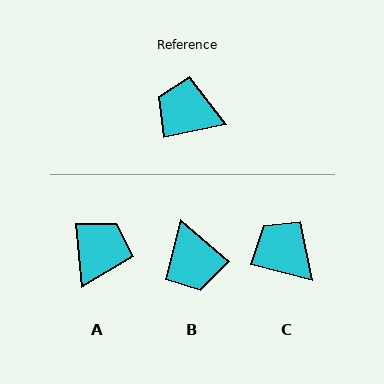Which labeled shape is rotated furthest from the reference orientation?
B, about 129 degrees away.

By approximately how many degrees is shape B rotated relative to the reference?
Approximately 129 degrees counter-clockwise.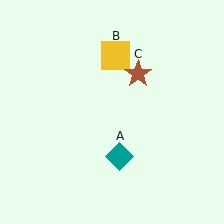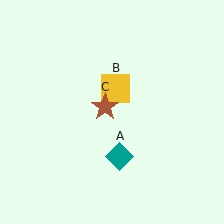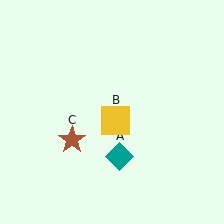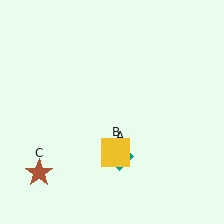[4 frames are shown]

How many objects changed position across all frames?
2 objects changed position: yellow square (object B), brown star (object C).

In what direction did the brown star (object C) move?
The brown star (object C) moved down and to the left.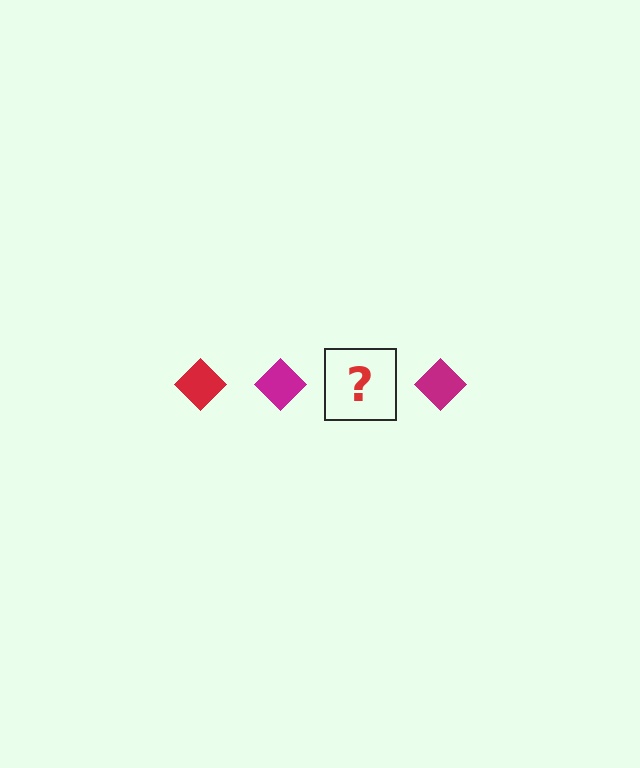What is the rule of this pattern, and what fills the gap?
The rule is that the pattern cycles through red, magenta diamonds. The gap should be filled with a red diamond.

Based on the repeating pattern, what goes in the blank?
The blank should be a red diamond.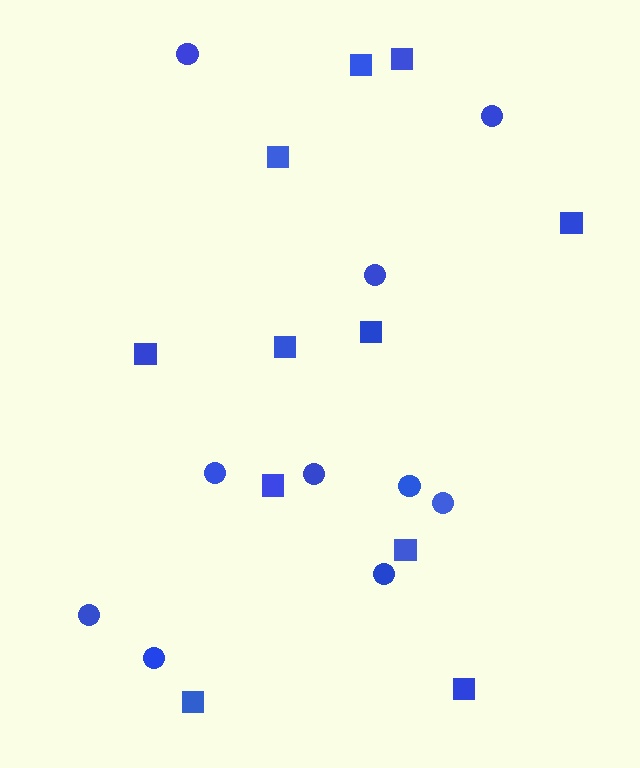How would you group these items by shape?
There are 2 groups: one group of circles (10) and one group of squares (11).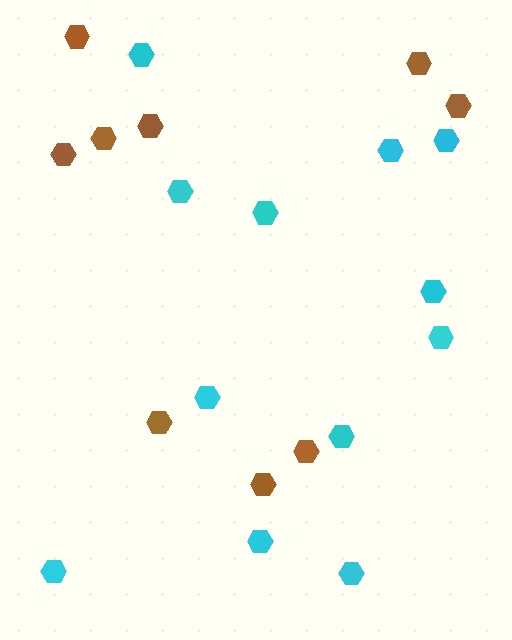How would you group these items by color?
There are 2 groups: one group of brown hexagons (9) and one group of cyan hexagons (12).